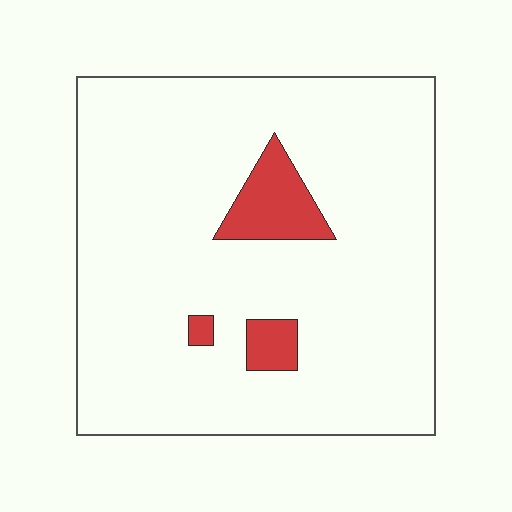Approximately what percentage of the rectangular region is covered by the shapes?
Approximately 10%.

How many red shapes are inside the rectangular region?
3.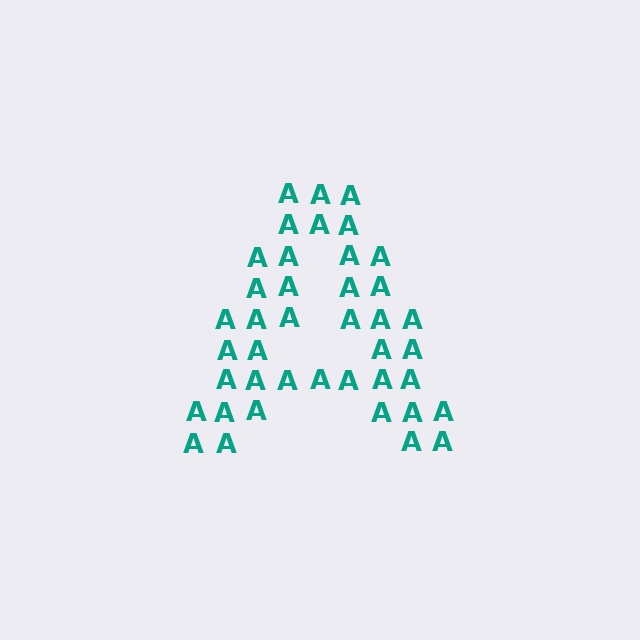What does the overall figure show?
The overall figure shows the letter A.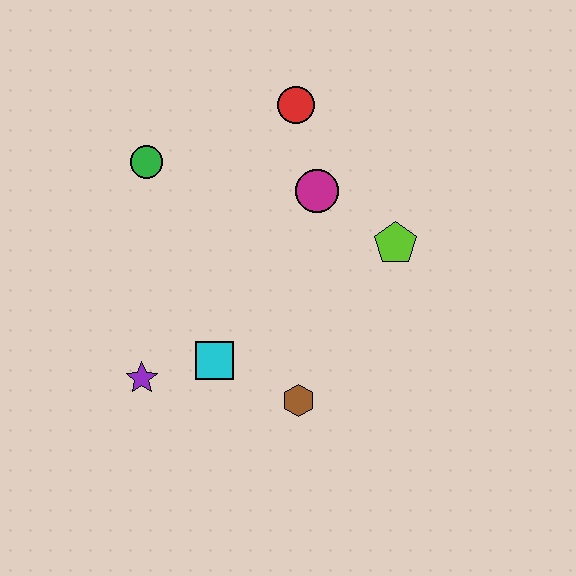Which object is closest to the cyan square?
The purple star is closest to the cyan square.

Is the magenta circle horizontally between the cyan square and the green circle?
No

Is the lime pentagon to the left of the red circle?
No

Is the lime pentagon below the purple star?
No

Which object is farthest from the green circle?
The brown hexagon is farthest from the green circle.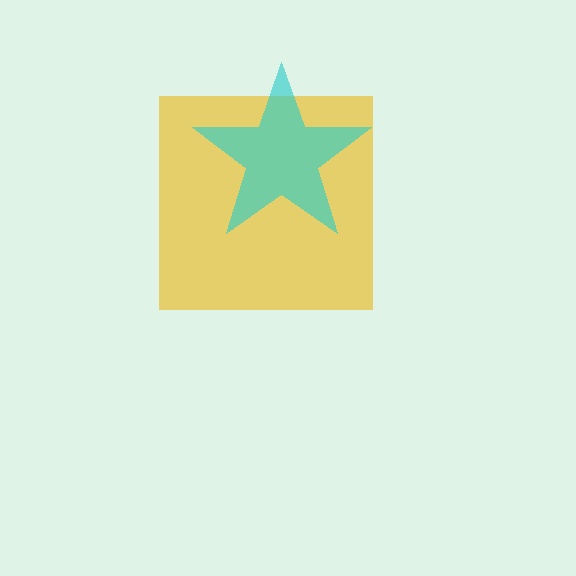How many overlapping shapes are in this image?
There are 2 overlapping shapes in the image.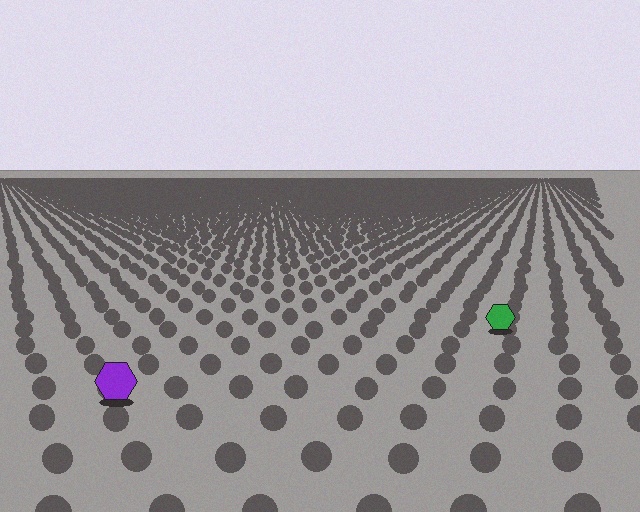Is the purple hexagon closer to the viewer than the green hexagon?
Yes. The purple hexagon is closer — you can tell from the texture gradient: the ground texture is coarser near it.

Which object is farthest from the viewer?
The green hexagon is farthest from the viewer. It appears smaller and the ground texture around it is denser.